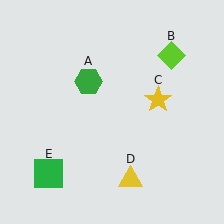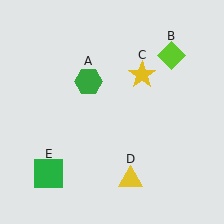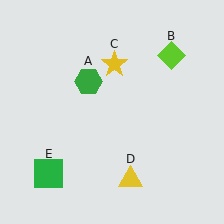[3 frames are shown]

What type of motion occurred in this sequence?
The yellow star (object C) rotated counterclockwise around the center of the scene.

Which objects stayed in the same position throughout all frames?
Green hexagon (object A) and lime diamond (object B) and yellow triangle (object D) and green square (object E) remained stationary.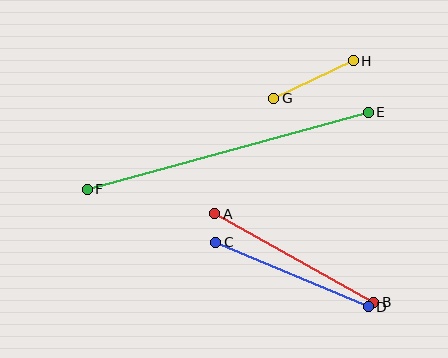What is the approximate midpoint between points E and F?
The midpoint is at approximately (228, 151) pixels.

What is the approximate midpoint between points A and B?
The midpoint is at approximately (294, 258) pixels.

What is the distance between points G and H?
The distance is approximately 88 pixels.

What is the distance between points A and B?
The distance is approximately 182 pixels.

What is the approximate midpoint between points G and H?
The midpoint is at approximately (314, 79) pixels.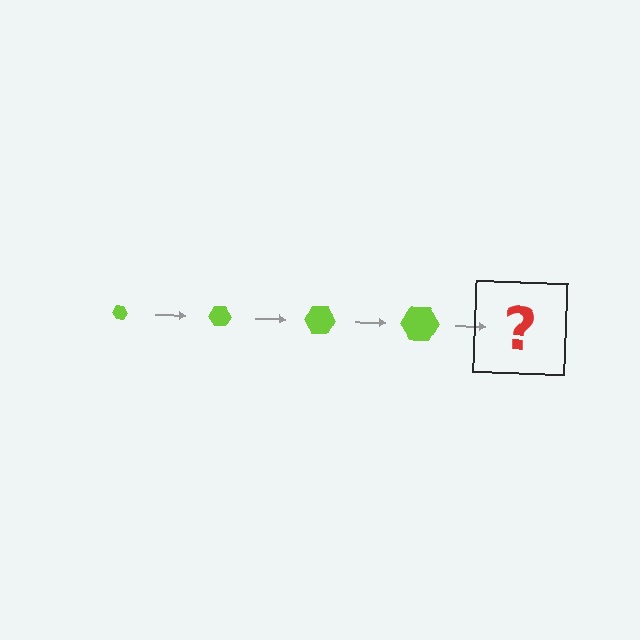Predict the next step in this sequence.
The next step is a lime hexagon, larger than the previous one.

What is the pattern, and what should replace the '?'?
The pattern is that the hexagon gets progressively larger each step. The '?' should be a lime hexagon, larger than the previous one.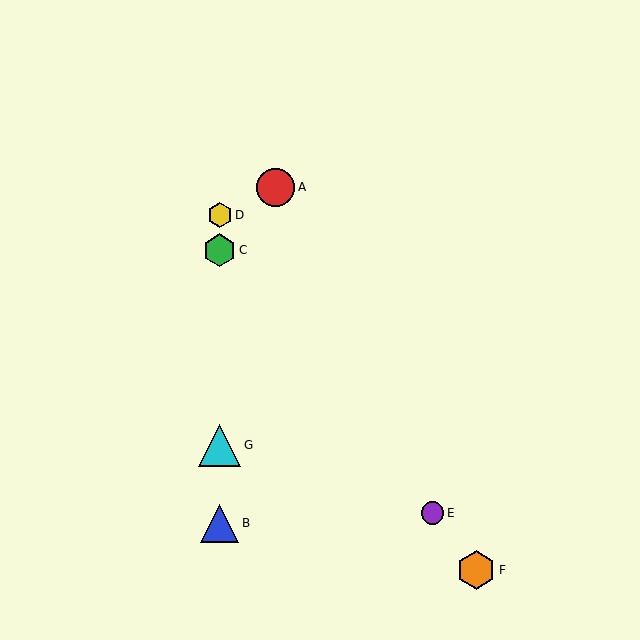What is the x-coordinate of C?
Object C is at x≈220.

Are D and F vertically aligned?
No, D is at x≈220 and F is at x≈476.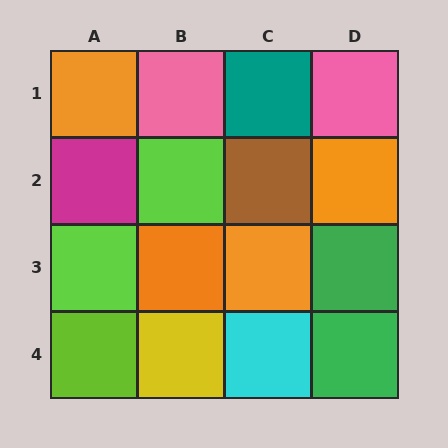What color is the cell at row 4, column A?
Lime.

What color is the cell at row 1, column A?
Orange.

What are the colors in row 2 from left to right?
Magenta, lime, brown, orange.